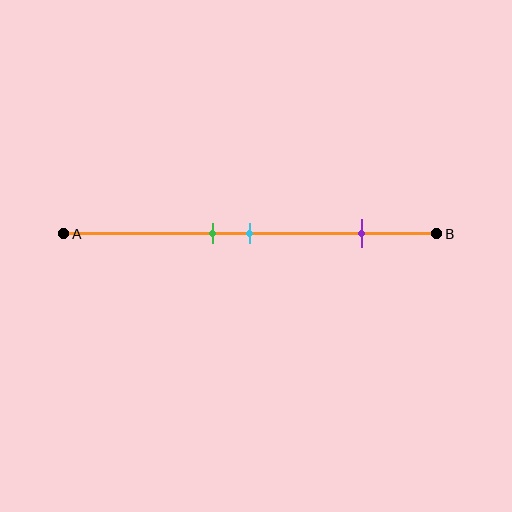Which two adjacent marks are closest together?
The green and cyan marks are the closest adjacent pair.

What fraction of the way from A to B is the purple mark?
The purple mark is approximately 80% (0.8) of the way from A to B.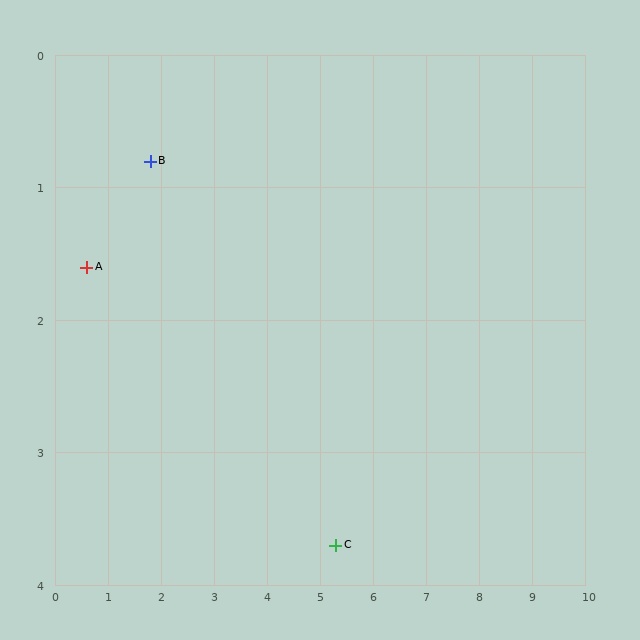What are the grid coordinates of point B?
Point B is at approximately (1.8, 0.8).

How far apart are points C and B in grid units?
Points C and B are about 4.5 grid units apart.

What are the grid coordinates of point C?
Point C is at approximately (5.3, 3.7).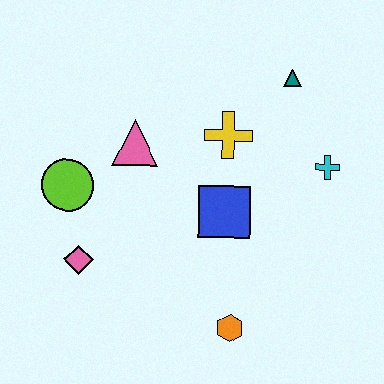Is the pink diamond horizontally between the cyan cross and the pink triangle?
No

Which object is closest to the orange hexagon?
The blue square is closest to the orange hexagon.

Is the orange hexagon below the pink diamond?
Yes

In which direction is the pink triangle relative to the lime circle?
The pink triangle is to the right of the lime circle.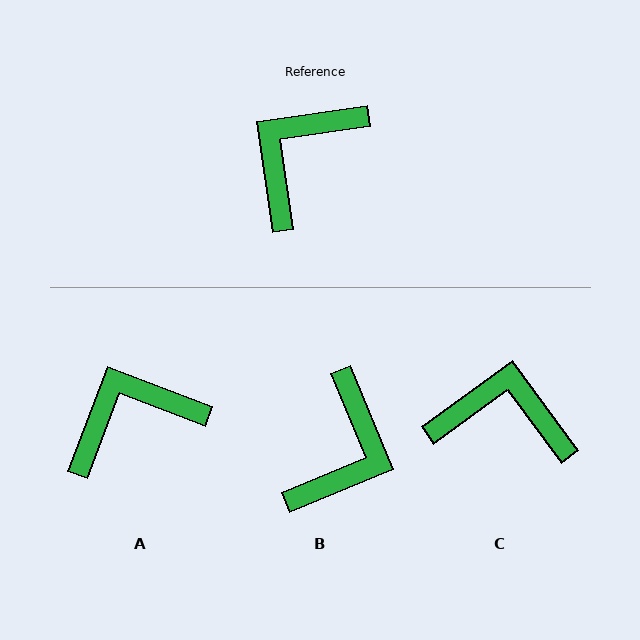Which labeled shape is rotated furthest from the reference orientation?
B, about 166 degrees away.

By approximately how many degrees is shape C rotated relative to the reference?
Approximately 62 degrees clockwise.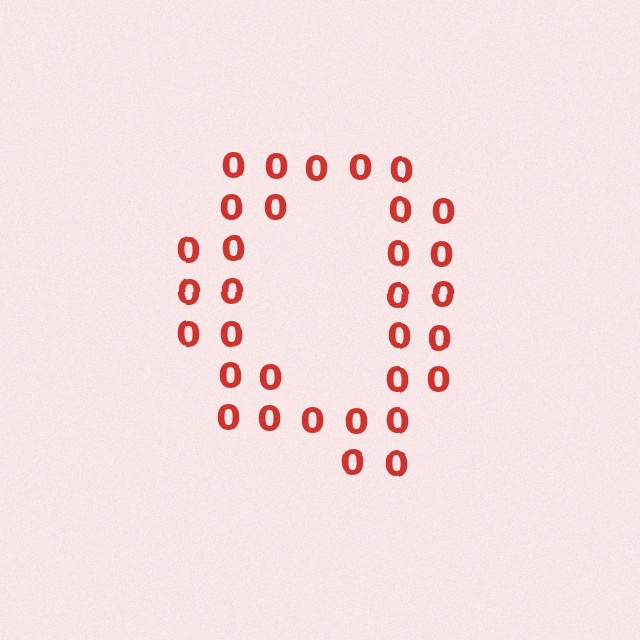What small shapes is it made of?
It is made of small digit 0's.